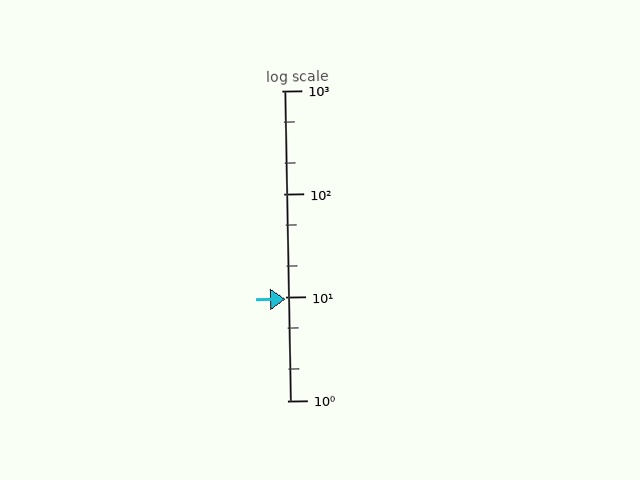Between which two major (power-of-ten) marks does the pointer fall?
The pointer is between 1 and 10.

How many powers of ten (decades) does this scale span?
The scale spans 3 decades, from 1 to 1000.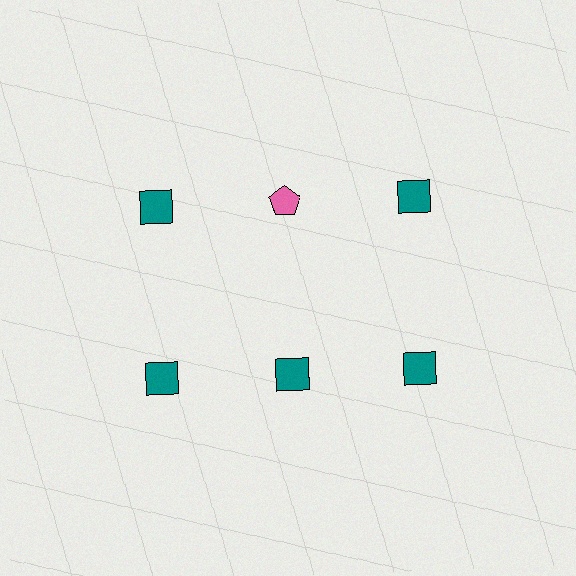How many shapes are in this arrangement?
There are 6 shapes arranged in a grid pattern.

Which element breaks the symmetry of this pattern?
The pink pentagon in the top row, second from left column breaks the symmetry. All other shapes are teal squares.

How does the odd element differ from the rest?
It differs in both color (pink instead of teal) and shape (pentagon instead of square).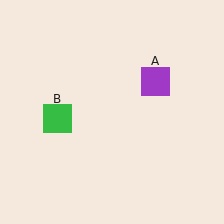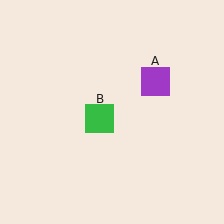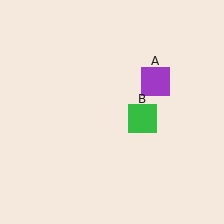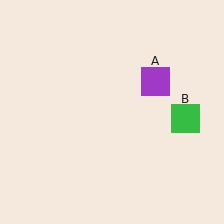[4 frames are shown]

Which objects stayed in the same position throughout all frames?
Purple square (object A) remained stationary.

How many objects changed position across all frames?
1 object changed position: green square (object B).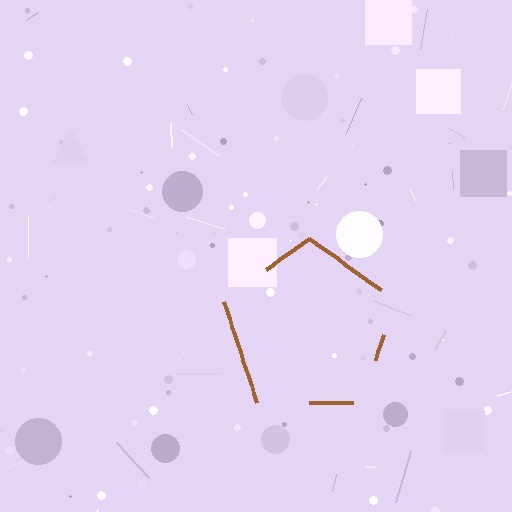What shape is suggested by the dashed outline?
The dashed outline suggests a pentagon.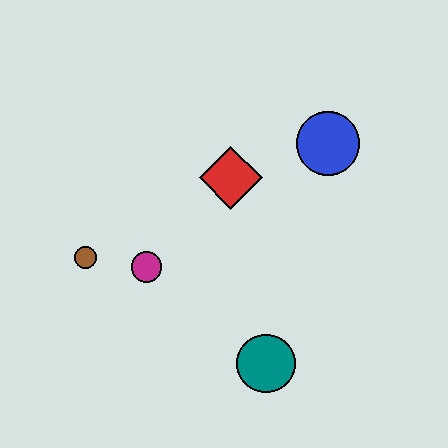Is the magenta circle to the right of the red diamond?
No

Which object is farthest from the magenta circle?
The blue circle is farthest from the magenta circle.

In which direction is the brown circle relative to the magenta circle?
The brown circle is to the left of the magenta circle.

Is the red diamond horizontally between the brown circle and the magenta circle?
No